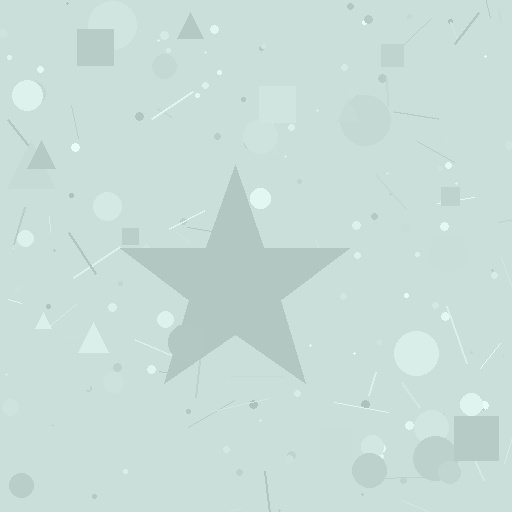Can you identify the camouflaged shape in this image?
The camouflaged shape is a star.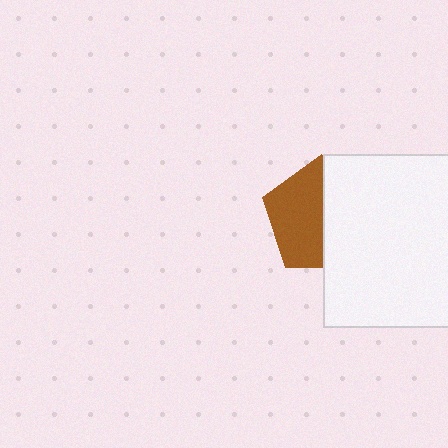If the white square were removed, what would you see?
You would see the complete brown pentagon.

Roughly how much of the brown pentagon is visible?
About half of it is visible (roughly 52%).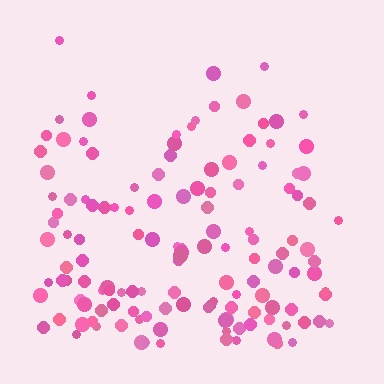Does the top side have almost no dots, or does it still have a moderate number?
Still a moderate number, just noticeably fewer than the bottom.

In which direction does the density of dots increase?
From top to bottom, with the bottom side densest.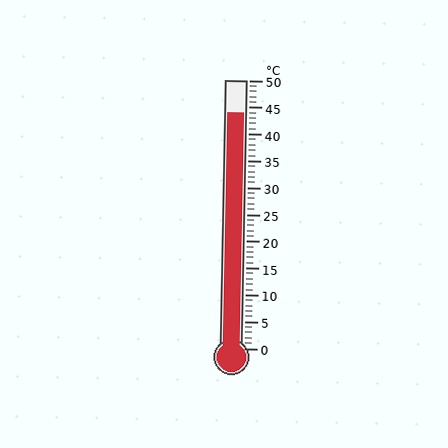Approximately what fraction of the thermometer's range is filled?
The thermometer is filled to approximately 90% of its range.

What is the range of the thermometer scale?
The thermometer scale ranges from 0°C to 50°C.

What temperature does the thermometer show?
The thermometer shows approximately 44°C.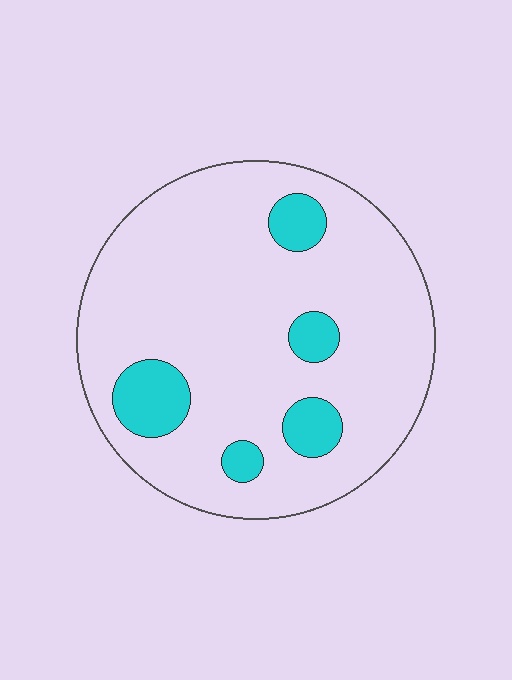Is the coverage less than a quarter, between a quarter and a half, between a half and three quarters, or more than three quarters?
Less than a quarter.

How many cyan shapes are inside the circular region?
5.